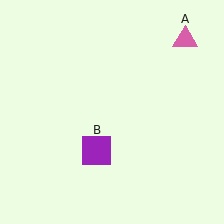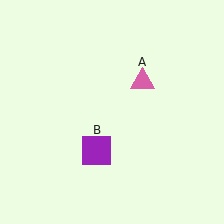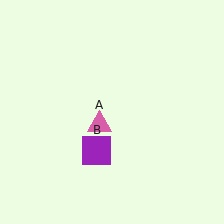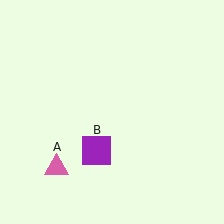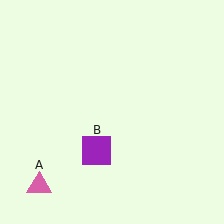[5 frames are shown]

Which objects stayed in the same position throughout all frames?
Purple square (object B) remained stationary.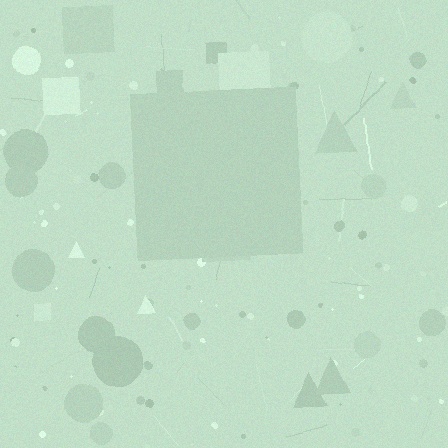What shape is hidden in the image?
A square is hidden in the image.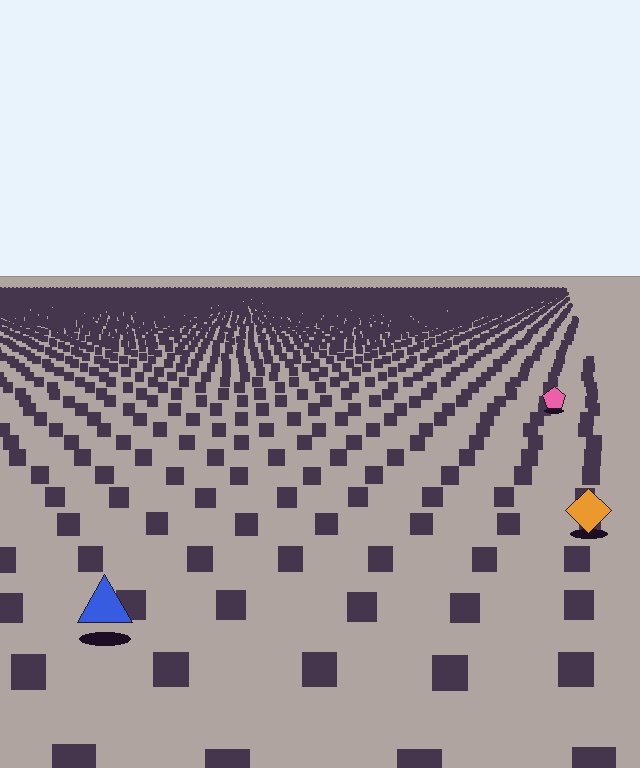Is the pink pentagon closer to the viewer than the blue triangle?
No. The blue triangle is closer — you can tell from the texture gradient: the ground texture is coarser near it.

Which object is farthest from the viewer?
The pink pentagon is farthest from the viewer. It appears smaller and the ground texture around it is denser.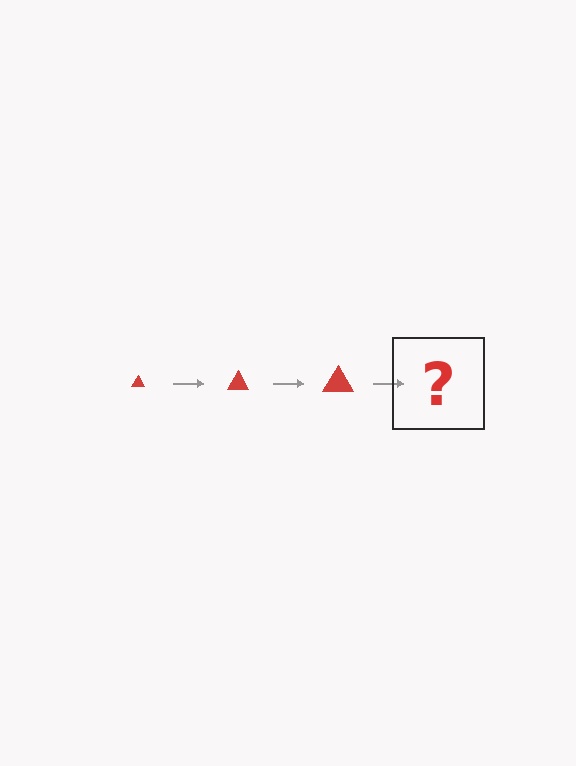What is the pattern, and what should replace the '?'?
The pattern is that the triangle gets progressively larger each step. The '?' should be a red triangle, larger than the previous one.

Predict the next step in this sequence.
The next step is a red triangle, larger than the previous one.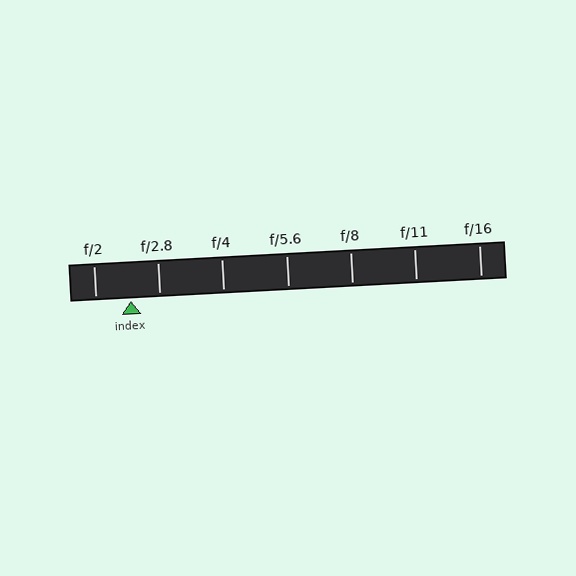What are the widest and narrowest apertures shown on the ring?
The widest aperture shown is f/2 and the narrowest is f/16.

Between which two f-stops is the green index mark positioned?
The index mark is between f/2 and f/2.8.